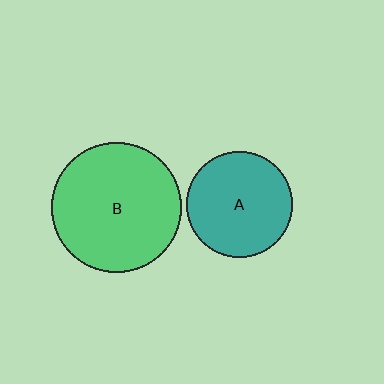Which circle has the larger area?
Circle B (green).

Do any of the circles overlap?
No, none of the circles overlap.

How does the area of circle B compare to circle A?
Approximately 1.5 times.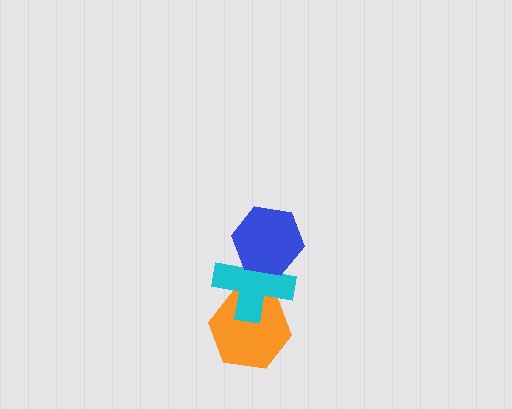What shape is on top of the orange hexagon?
The cyan cross is on top of the orange hexagon.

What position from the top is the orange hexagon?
The orange hexagon is 3rd from the top.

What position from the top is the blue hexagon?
The blue hexagon is 1st from the top.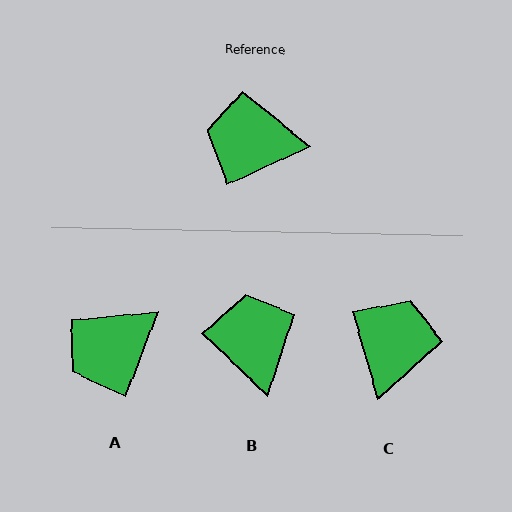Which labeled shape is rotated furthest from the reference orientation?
C, about 99 degrees away.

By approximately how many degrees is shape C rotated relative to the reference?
Approximately 99 degrees clockwise.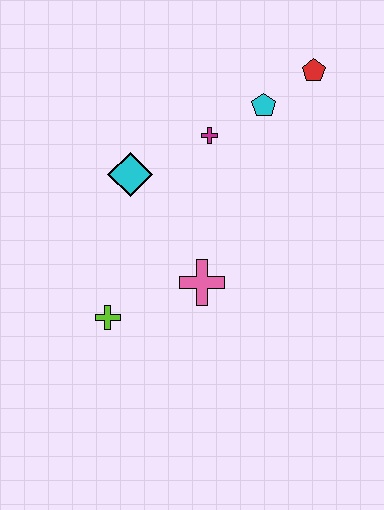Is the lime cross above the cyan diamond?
No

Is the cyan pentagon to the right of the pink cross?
Yes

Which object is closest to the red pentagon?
The cyan pentagon is closest to the red pentagon.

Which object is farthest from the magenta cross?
The lime cross is farthest from the magenta cross.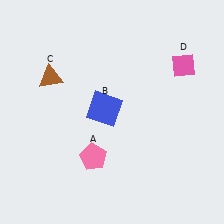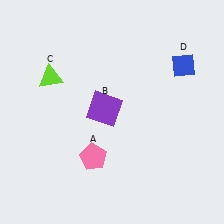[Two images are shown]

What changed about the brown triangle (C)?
In Image 1, C is brown. In Image 2, it changed to lime.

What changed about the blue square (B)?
In Image 1, B is blue. In Image 2, it changed to purple.